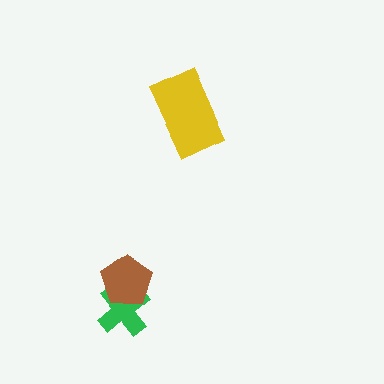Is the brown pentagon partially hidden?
No, no other shape covers it.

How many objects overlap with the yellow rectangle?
0 objects overlap with the yellow rectangle.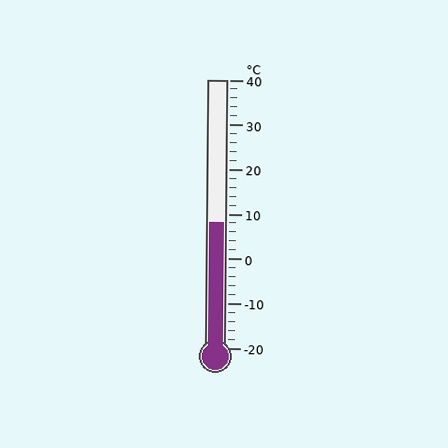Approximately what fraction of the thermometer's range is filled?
The thermometer is filled to approximately 45% of its range.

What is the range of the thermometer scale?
The thermometer scale ranges from -20°C to 40°C.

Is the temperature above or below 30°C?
The temperature is below 30°C.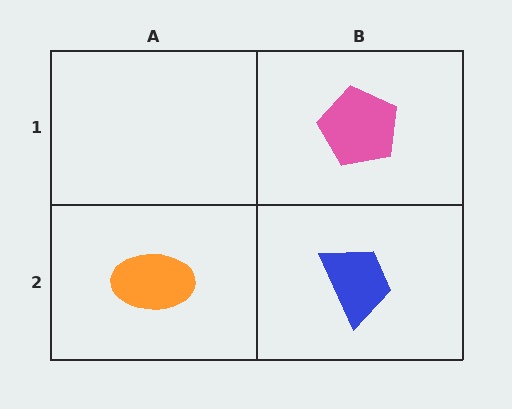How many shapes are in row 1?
1 shape.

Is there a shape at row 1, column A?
No, that cell is empty.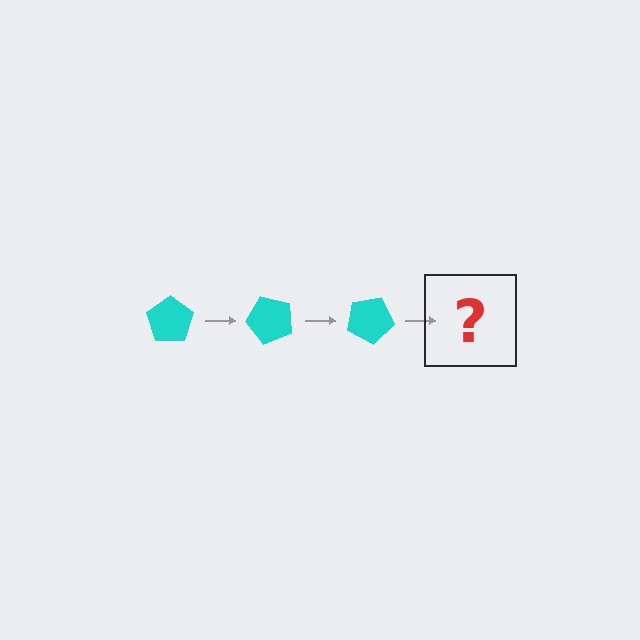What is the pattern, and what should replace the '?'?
The pattern is that the pentagon rotates 50 degrees each step. The '?' should be a cyan pentagon rotated 150 degrees.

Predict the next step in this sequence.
The next step is a cyan pentagon rotated 150 degrees.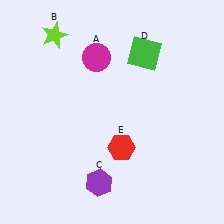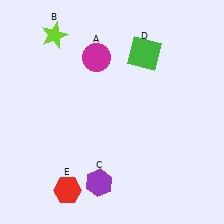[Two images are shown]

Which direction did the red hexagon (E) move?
The red hexagon (E) moved left.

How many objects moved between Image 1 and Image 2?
1 object moved between the two images.